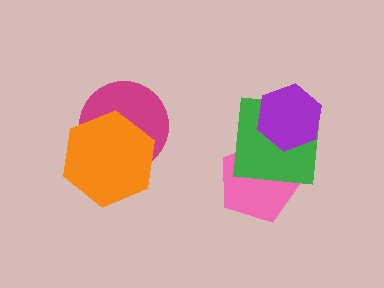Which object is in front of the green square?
The purple hexagon is in front of the green square.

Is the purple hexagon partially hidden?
No, no other shape covers it.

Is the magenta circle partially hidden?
Yes, it is partially covered by another shape.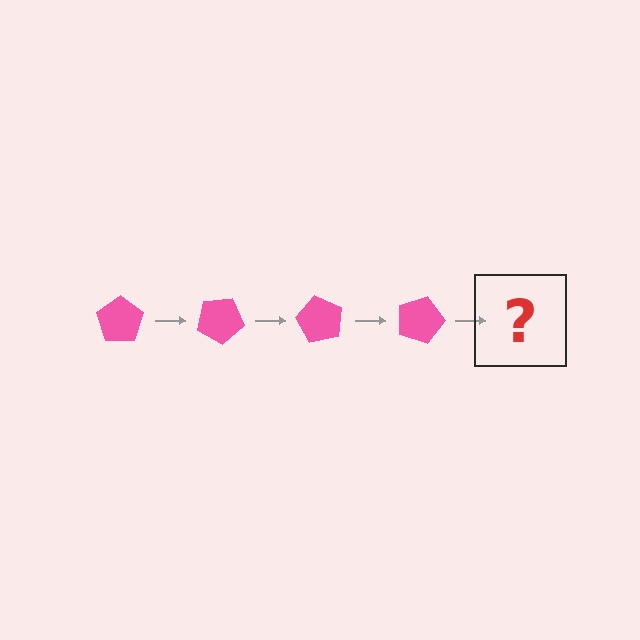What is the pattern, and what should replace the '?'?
The pattern is that the pentagon rotates 30 degrees each step. The '?' should be a pink pentagon rotated 120 degrees.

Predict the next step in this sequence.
The next step is a pink pentagon rotated 120 degrees.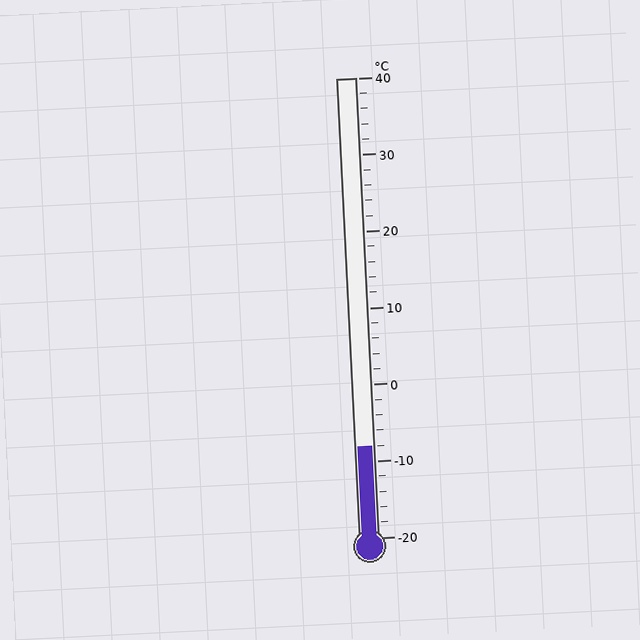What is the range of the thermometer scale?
The thermometer scale ranges from -20°C to 40°C.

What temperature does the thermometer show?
The thermometer shows approximately -8°C.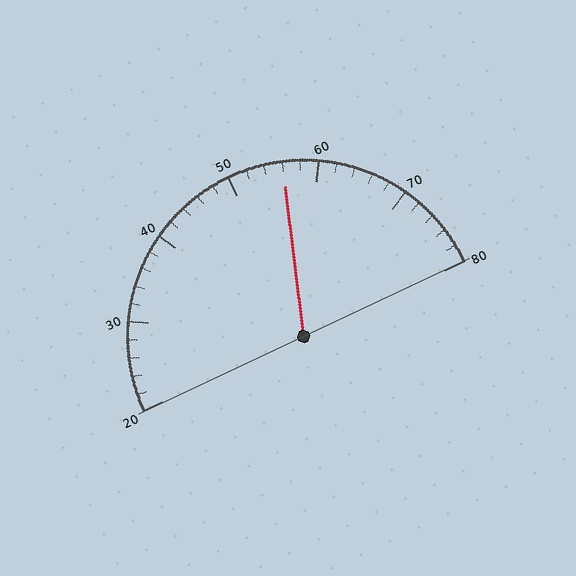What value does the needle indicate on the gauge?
The needle indicates approximately 56.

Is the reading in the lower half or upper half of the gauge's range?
The reading is in the upper half of the range (20 to 80).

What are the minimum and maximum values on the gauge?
The gauge ranges from 20 to 80.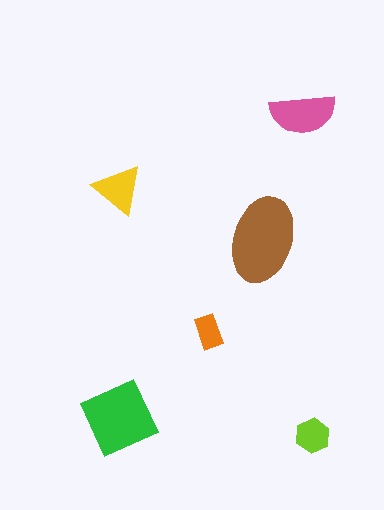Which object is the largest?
The brown ellipse.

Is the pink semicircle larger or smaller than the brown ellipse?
Smaller.